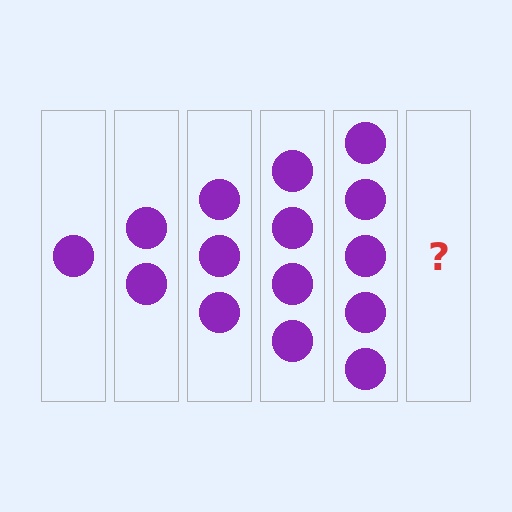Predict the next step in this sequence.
The next step is 6 circles.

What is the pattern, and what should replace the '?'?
The pattern is that each step adds one more circle. The '?' should be 6 circles.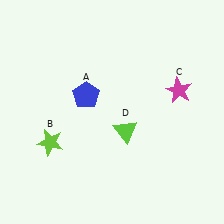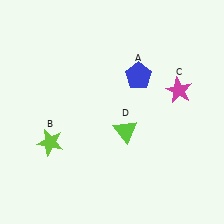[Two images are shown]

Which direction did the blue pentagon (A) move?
The blue pentagon (A) moved right.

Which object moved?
The blue pentagon (A) moved right.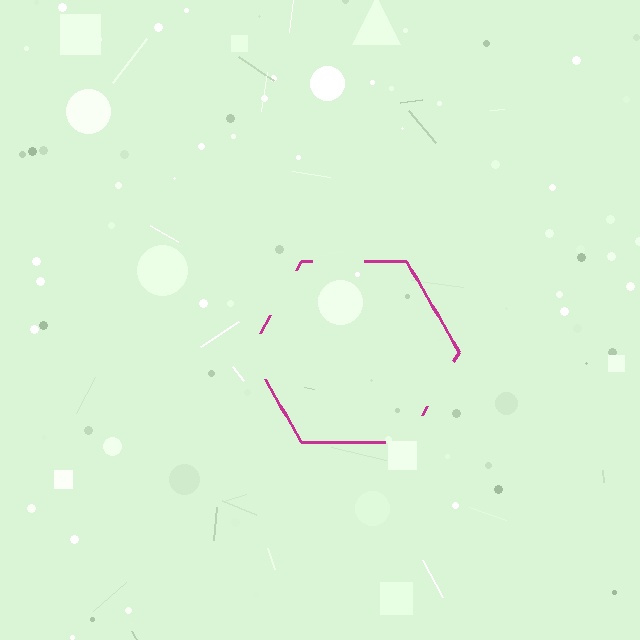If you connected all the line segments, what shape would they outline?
They would outline a hexagon.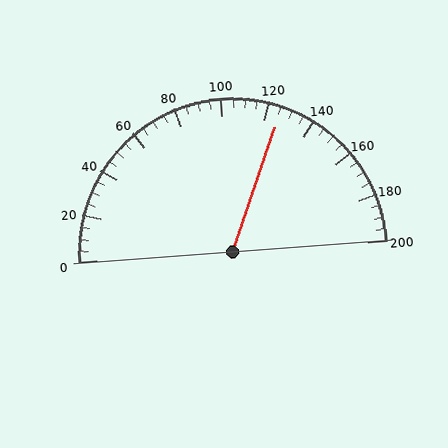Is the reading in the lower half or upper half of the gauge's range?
The reading is in the upper half of the range (0 to 200).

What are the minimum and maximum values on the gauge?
The gauge ranges from 0 to 200.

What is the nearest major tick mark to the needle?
The nearest major tick mark is 120.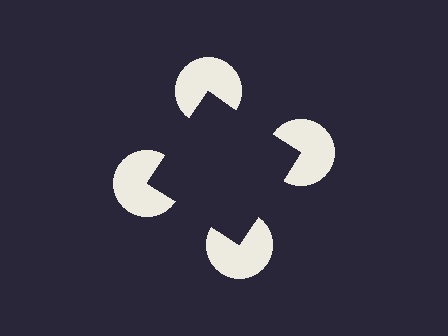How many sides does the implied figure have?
4 sides.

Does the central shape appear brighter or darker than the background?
It typically appears slightly darker than the background, even though no actual brightness change is drawn.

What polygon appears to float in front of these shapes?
An illusory square — its edges are inferred from the aligned wedge cuts in the pac-man discs, not physically drawn.